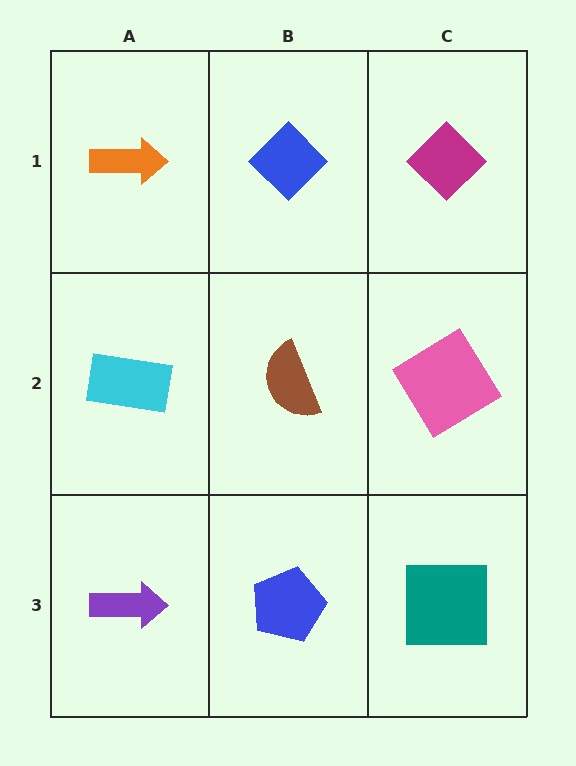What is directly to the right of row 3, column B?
A teal square.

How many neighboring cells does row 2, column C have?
3.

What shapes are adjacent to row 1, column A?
A cyan rectangle (row 2, column A), a blue diamond (row 1, column B).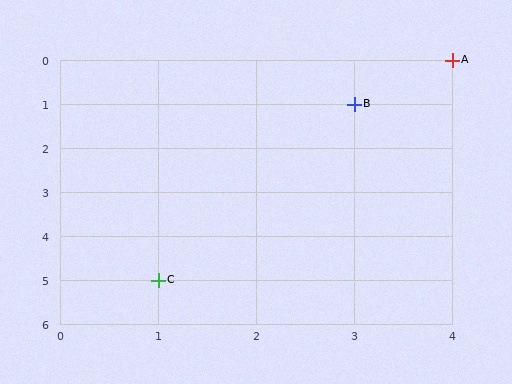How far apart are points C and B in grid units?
Points C and B are 2 columns and 4 rows apart (about 4.5 grid units diagonally).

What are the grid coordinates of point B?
Point B is at grid coordinates (3, 1).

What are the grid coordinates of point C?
Point C is at grid coordinates (1, 5).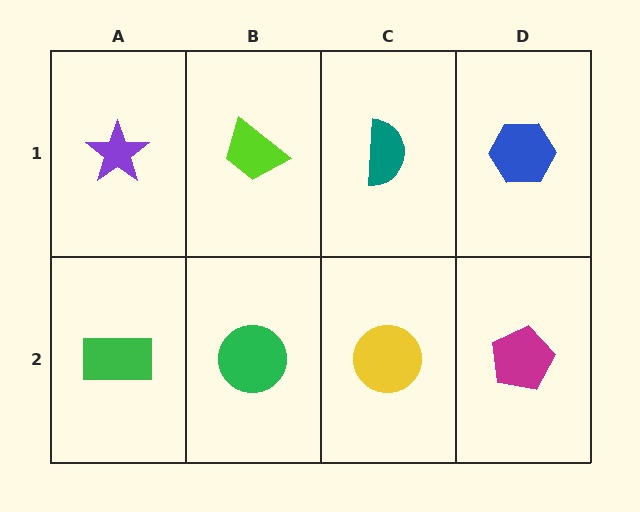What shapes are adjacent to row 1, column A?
A green rectangle (row 2, column A), a lime trapezoid (row 1, column B).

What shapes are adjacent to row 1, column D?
A magenta pentagon (row 2, column D), a teal semicircle (row 1, column C).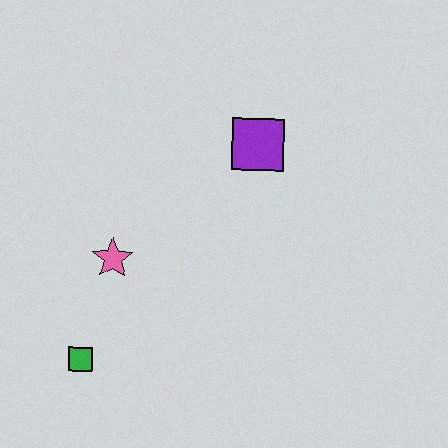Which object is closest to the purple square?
The pink star is closest to the purple square.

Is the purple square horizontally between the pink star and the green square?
No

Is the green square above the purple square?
No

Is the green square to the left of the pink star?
Yes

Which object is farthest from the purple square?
The green square is farthest from the purple square.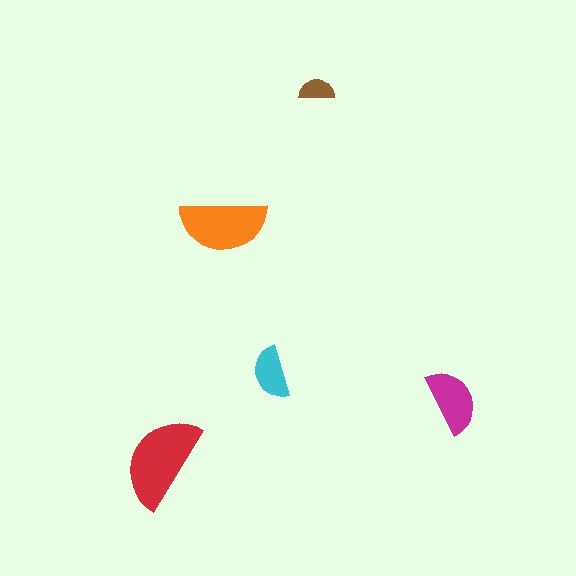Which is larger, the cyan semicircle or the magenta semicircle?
The magenta one.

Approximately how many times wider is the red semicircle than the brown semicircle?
About 2.5 times wider.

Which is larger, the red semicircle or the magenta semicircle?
The red one.